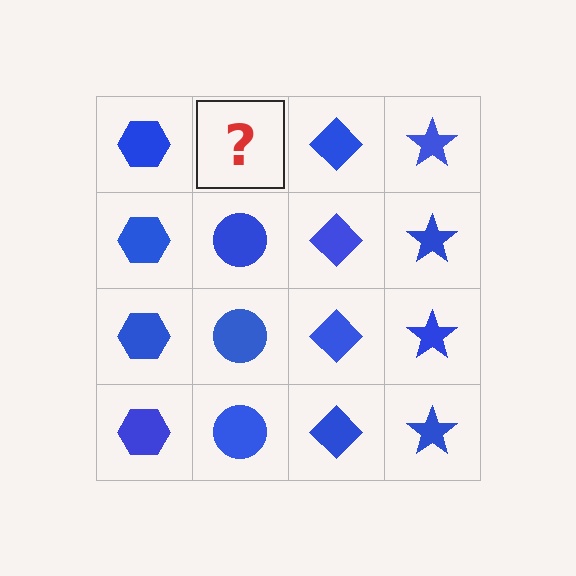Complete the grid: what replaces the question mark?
The question mark should be replaced with a blue circle.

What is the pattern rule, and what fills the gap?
The rule is that each column has a consistent shape. The gap should be filled with a blue circle.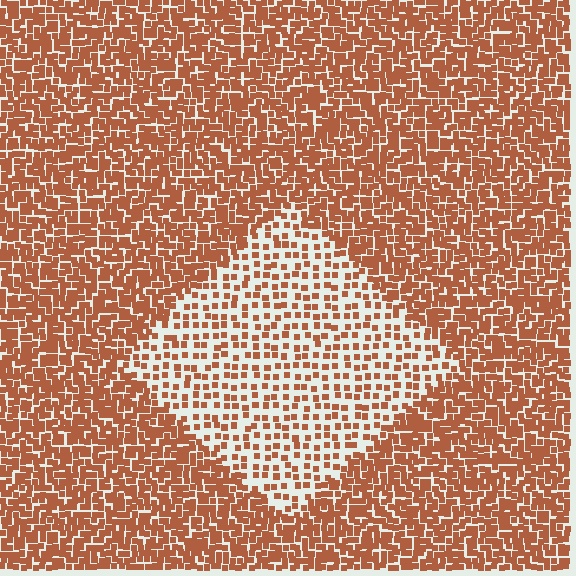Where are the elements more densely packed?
The elements are more densely packed outside the diamond boundary.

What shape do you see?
I see a diamond.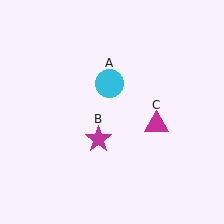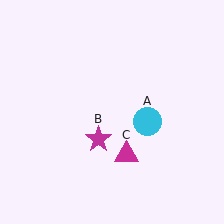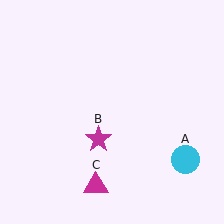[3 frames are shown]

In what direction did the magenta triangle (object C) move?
The magenta triangle (object C) moved down and to the left.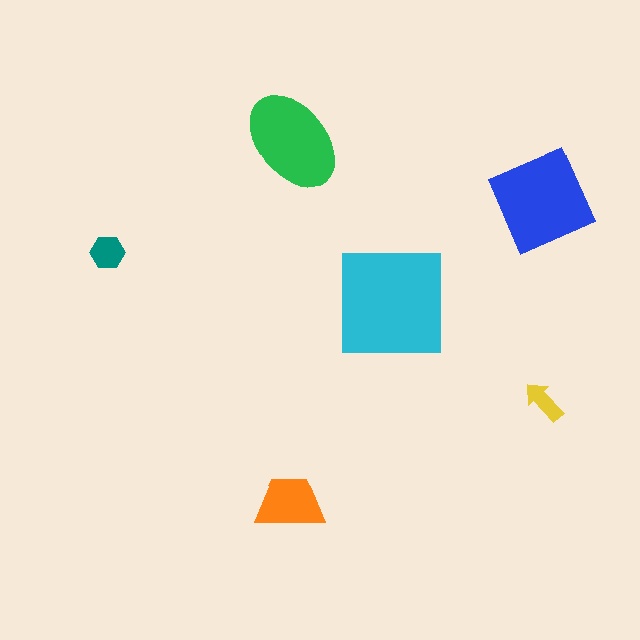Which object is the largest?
The cyan square.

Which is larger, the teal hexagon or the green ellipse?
The green ellipse.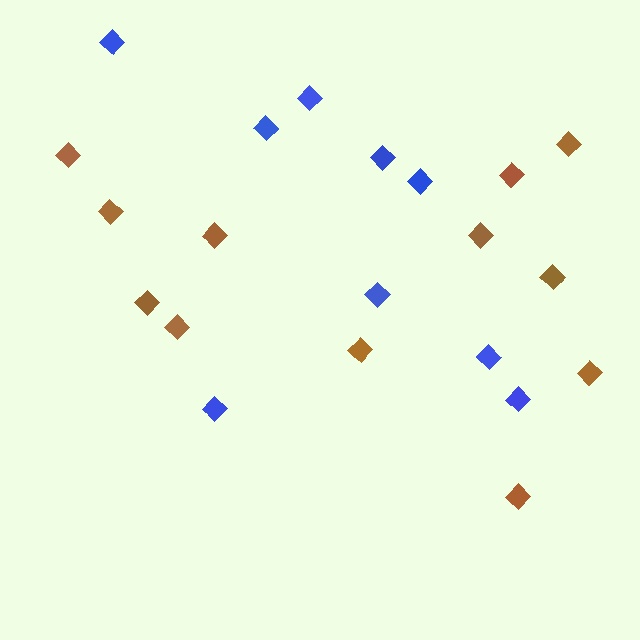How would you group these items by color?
There are 2 groups: one group of blue diamonds (9) and one group of brown diamonds (12).